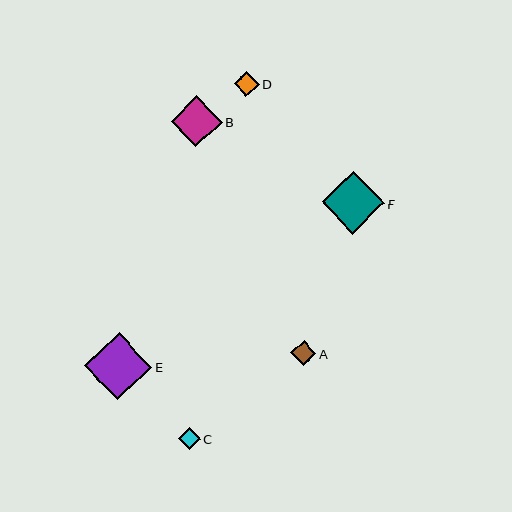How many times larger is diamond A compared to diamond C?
Diamond A is approximately 1.2 times the size of diamond C.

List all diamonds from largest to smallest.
From largest to smallest: E, F, B, D, A, C.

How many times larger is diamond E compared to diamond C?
Diamond E is approximately 3.2 times the size of diamond C.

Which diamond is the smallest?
Diamond C is the smallest with a size of approximately 21 pixels.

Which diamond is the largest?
Diamond E is the largest with a size of approximately 67 pixels.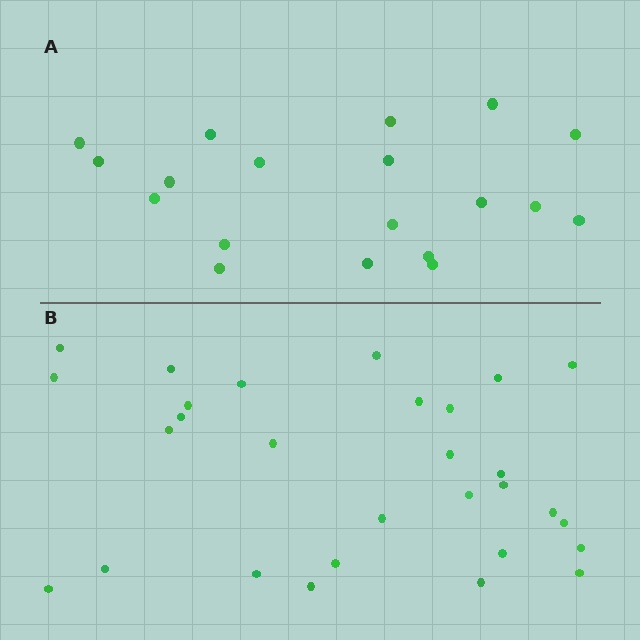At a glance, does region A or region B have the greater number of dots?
Region B (the bottom region) has more dots.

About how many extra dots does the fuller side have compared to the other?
Region B has roughly 10 or so more dots than region A.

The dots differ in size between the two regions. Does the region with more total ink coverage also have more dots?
No. Region A has more total ink coverage because its dots are larger, but region B actually contains more individual dots. Total area can be misleading — the number of items is what matters here.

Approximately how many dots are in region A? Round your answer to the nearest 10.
About 20 dots. (The exact count is 19, which rounds to 20.)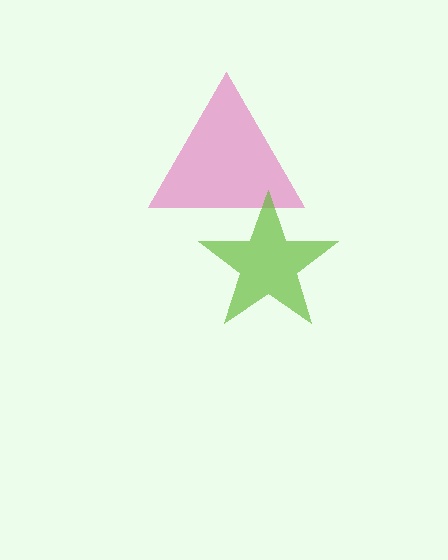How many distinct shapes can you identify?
There are 2 distinct shapes: a pink triangle, a lime star.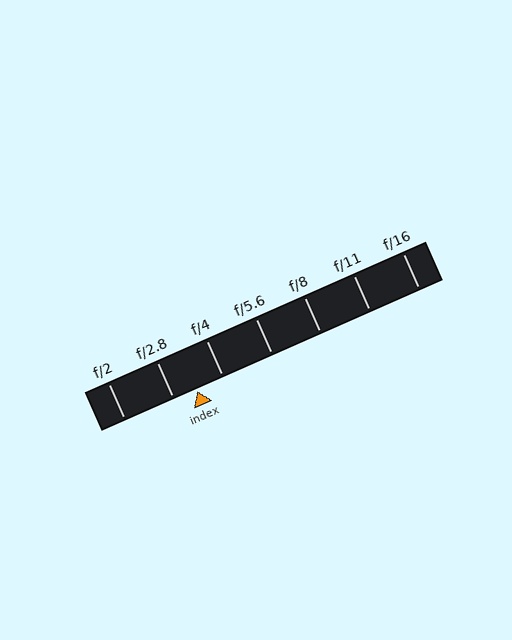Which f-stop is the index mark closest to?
The index mark is closest to f/2.8.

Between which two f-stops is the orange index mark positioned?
The index mark is between f/2.8 and f/4.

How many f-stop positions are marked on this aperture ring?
There are 7 f-stop positions marked.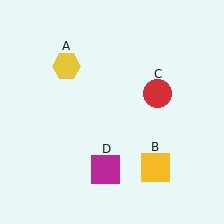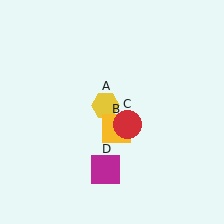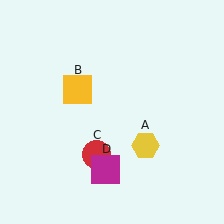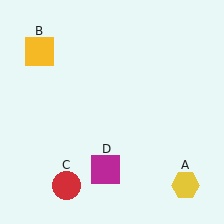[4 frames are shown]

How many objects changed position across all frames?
3 objects changed position: yellow hexagon (object A), yellow square (object B), red circle (object C).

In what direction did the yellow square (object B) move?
The yellow square (object B) moved up and to the left.